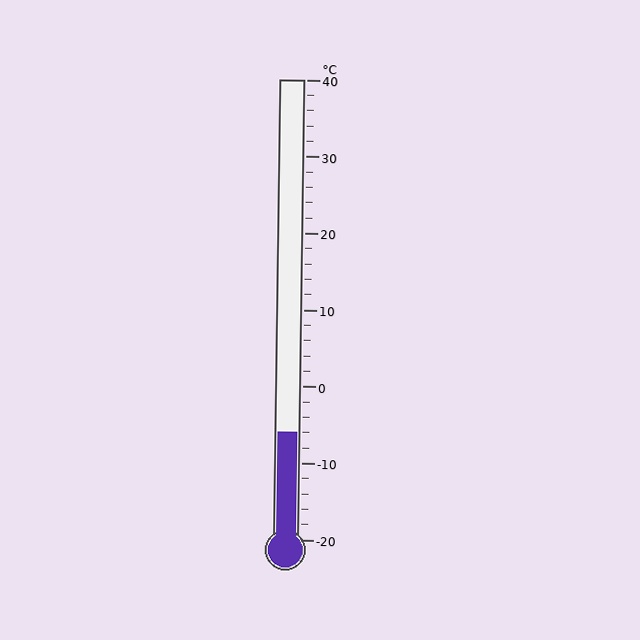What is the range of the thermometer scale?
The thermometer scale ranges from -20°C to 40°C.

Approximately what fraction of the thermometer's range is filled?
The thermometer is filled to approximately 25% of its range.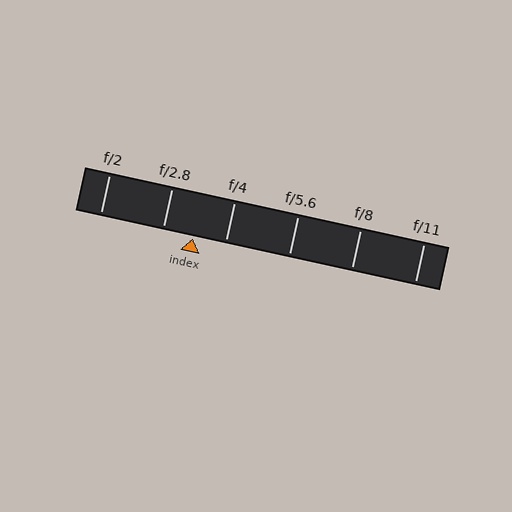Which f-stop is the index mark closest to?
The index mark is closest to f/2.8.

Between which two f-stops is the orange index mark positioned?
The index mark is between f/2.8 and f/4.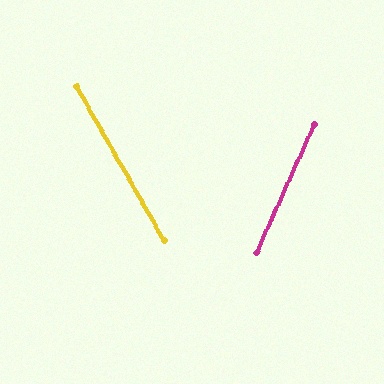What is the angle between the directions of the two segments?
Approximately 54 degrees.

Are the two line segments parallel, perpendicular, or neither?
Neither parallel nor perpendicular — they differ by about 54°.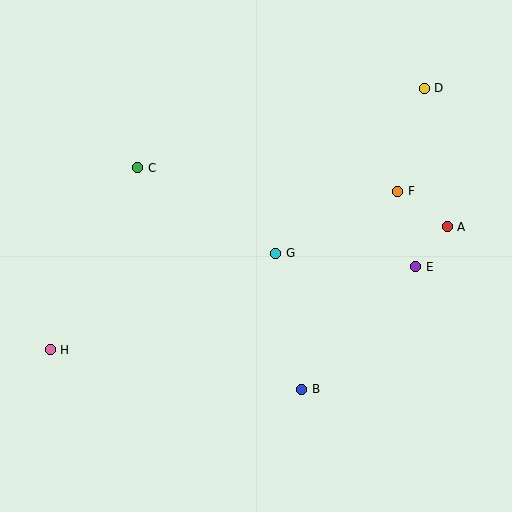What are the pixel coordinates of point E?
Point E is at (416, 267).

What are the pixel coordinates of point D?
Point D is at (424, 88).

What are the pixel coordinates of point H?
Point H is at (50, 350).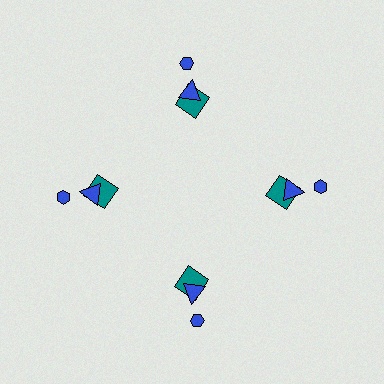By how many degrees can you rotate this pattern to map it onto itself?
The pattern maps onto itself every 90 degrees of rotation.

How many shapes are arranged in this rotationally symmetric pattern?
There are 12 shapes, arranged in 4 groups of 3.